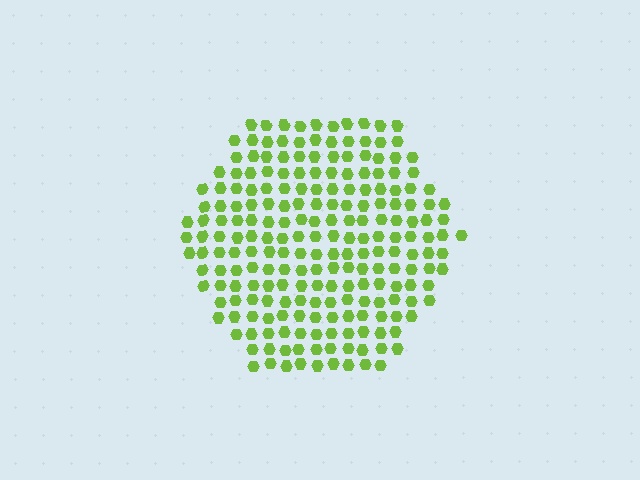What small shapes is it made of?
It is made of small hexagons.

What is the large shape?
The large shape is a hexagon.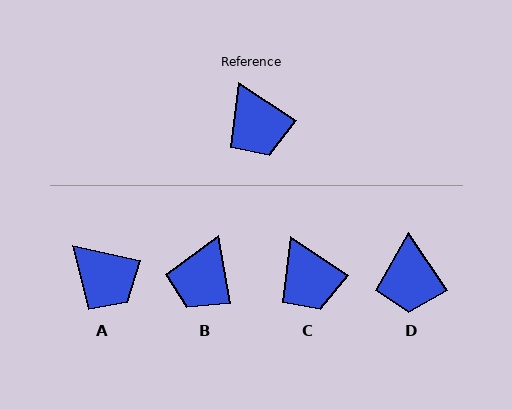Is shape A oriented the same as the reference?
No, it is off by about 21 degrees.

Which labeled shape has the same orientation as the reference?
C.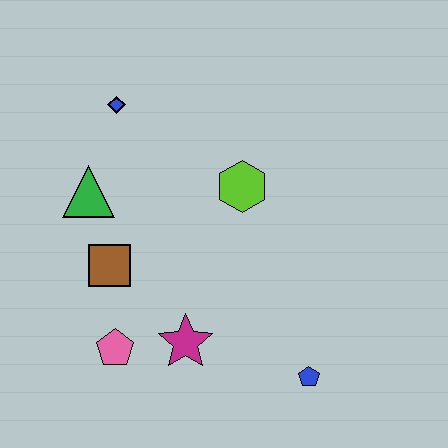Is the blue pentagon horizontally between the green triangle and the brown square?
No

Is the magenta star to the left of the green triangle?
No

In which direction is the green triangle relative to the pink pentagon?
The green triangle is above the pink pentagon.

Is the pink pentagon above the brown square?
No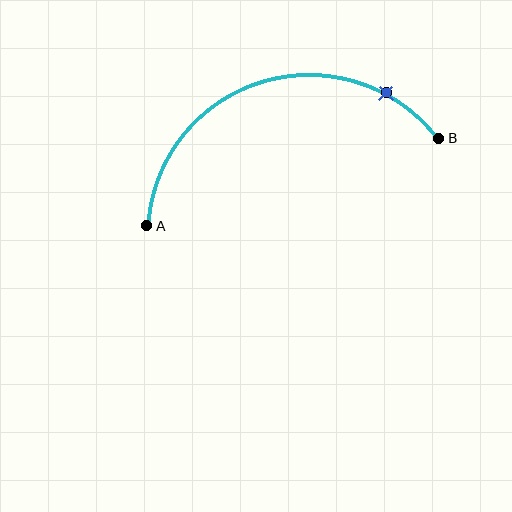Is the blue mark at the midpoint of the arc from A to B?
No. The blue mark lies on the arc but is closer to endpoint B. The arc midpoint would be at the point on the curve equidistant along the arc from both A and B.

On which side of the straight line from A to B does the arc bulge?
The arc bulges above the straight line connecting A and B.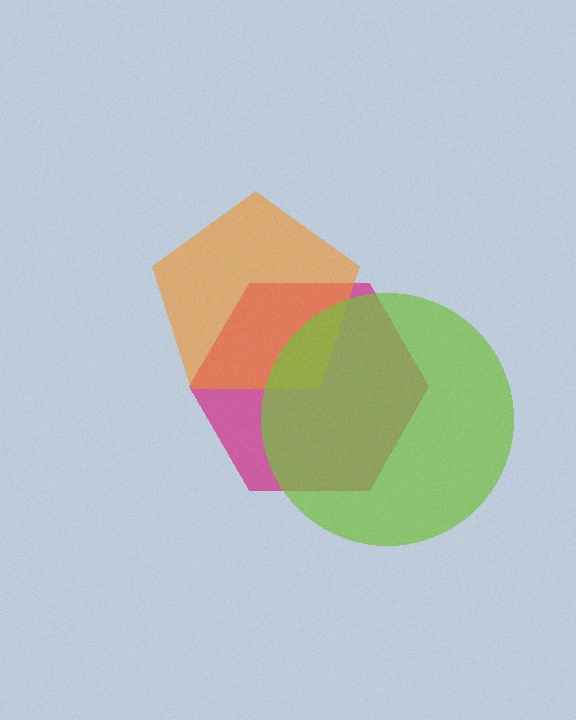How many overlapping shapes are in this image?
There are 3 overlapping shapes in the image.